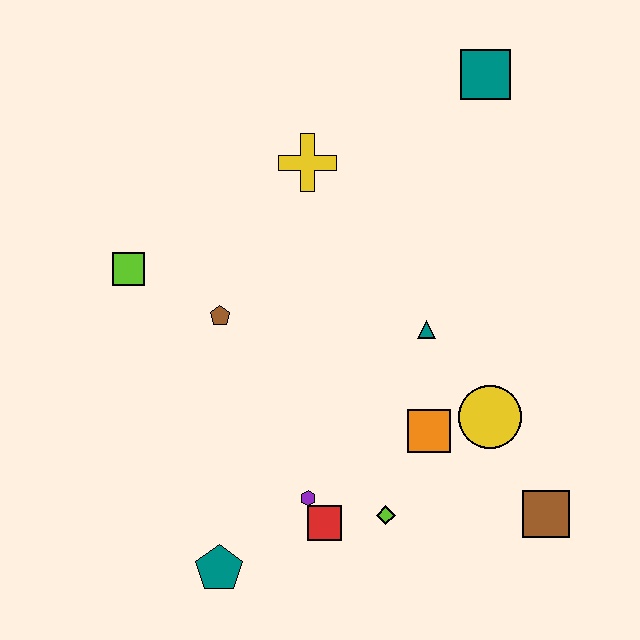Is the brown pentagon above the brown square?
Yes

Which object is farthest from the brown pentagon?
The brown square is farthest from the brown pentagon.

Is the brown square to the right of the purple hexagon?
Yes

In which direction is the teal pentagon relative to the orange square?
The teal pentagon is to the left of the orange square.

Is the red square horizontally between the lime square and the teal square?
Yes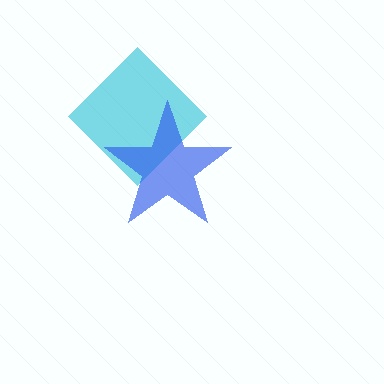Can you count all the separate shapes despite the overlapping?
Yes, there are 2 separate shapes.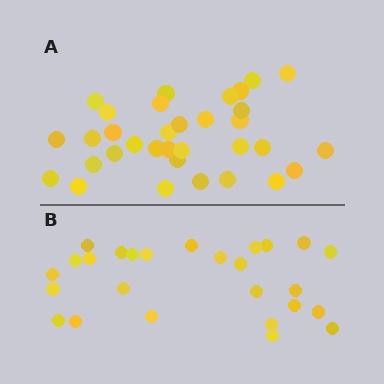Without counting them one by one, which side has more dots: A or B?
Region A (the top region) has more dots.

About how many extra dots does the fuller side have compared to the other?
Region A has roughly 8 or so more dots than region B.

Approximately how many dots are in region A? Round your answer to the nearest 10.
About 30 dots. (The exact count is 33, which rounds to 30.)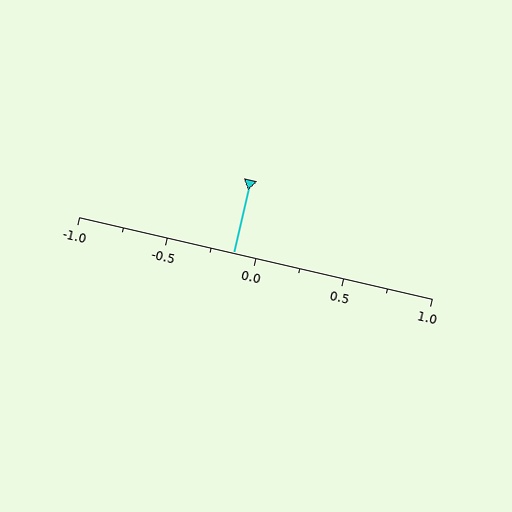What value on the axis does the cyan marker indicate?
The marker indicates approximately -0.12.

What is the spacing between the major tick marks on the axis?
The major ticks are spaced 0.5 apart.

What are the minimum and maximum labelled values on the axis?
The axis runs from -1.0 to 1.0.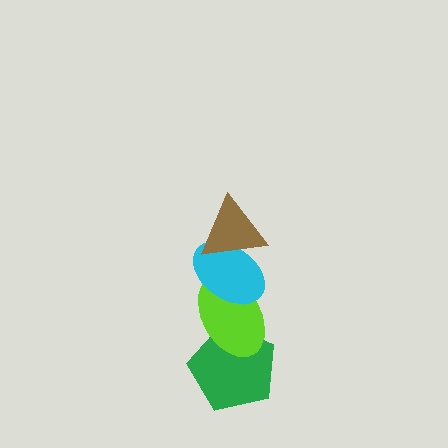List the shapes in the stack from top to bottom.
From top to bottom: the brown triangle, the cyan ellipse, the lime ellipse, the green pentagon.